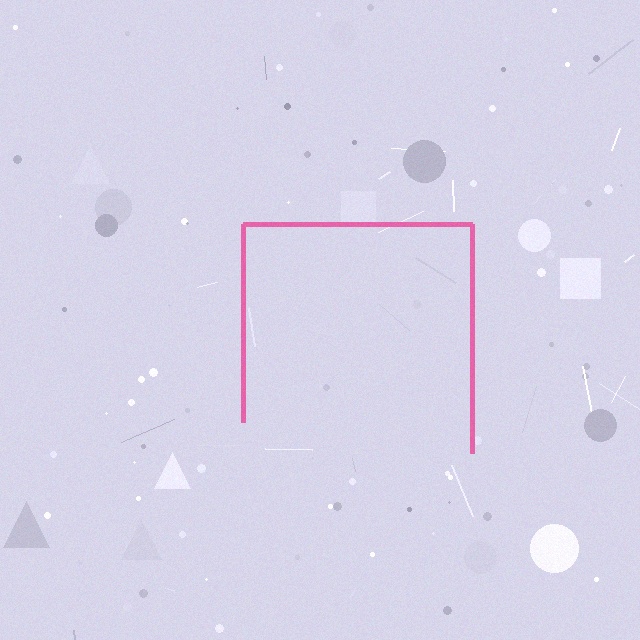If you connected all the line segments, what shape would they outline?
They would outline a square.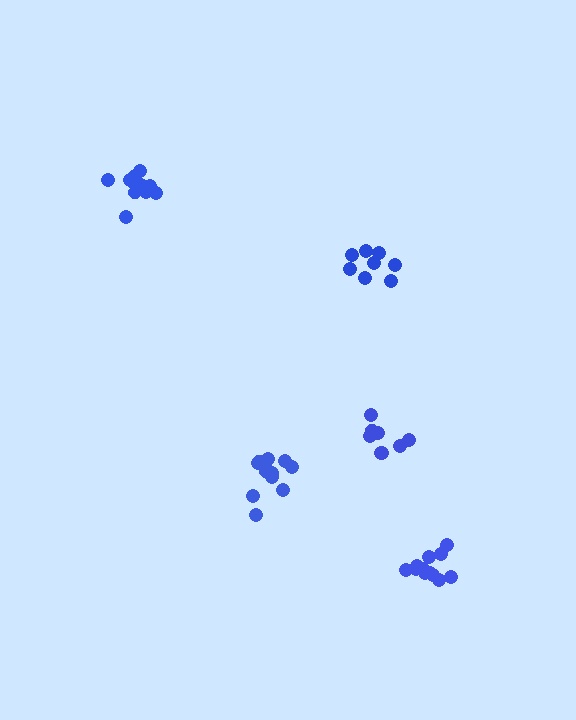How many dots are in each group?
Group 1: 8 dots, Group 2: 12 dots, Group 3: 8 dots, Group 4: 12 dots, Group 5: 12 dots (52 total).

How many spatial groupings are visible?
There are 5 spatial groupings.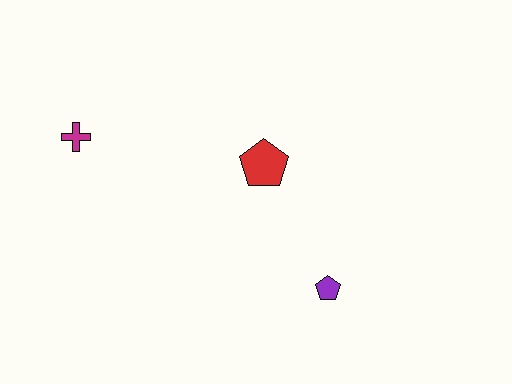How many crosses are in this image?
There is 1 cross.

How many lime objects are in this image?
There are no lime objects.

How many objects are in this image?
There are 3 objects.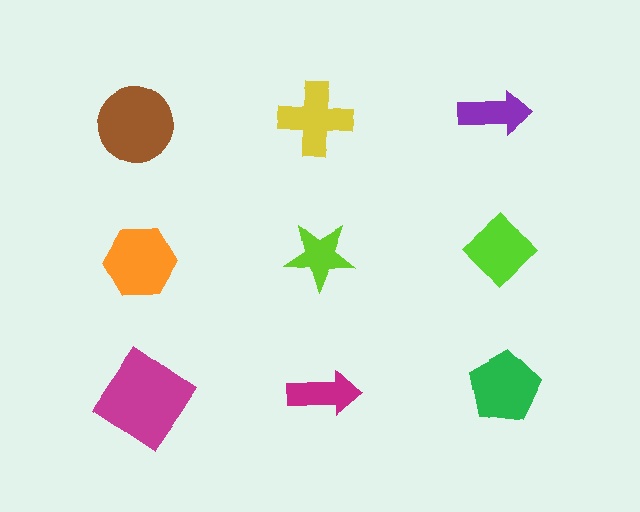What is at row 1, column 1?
A brown circle.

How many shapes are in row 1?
3 shapes.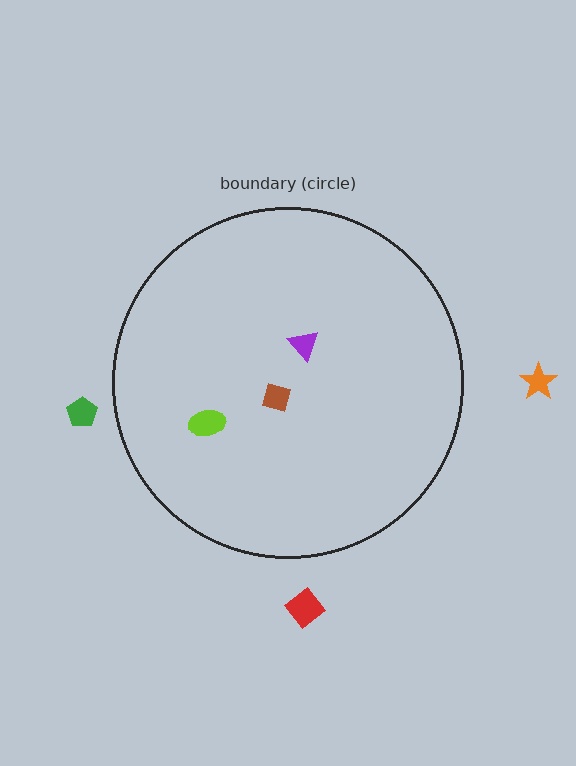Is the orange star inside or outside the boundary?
Outside.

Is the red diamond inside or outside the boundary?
Outside.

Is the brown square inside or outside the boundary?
Inside.